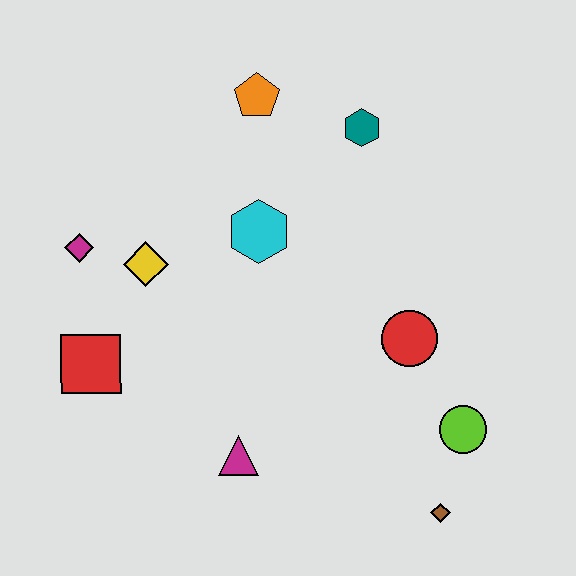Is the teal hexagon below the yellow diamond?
No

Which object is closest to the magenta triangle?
The red square is closest to the magenta triangle.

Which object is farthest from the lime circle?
The magenta diamond is farthest from the lime circle.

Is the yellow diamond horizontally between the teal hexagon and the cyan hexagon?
No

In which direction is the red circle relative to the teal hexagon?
The red circle is below the teal hexagon.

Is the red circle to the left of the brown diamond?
Yes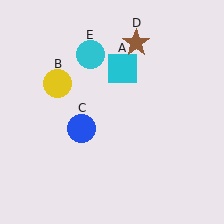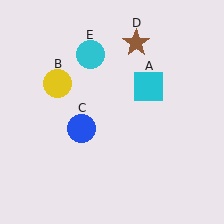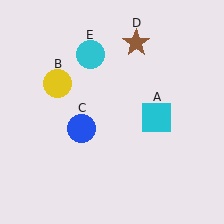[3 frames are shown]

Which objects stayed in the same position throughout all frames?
Yellow circle (object B) and blue circle (object C) and brown star (object D) and cyan circle (object E) remained stationary.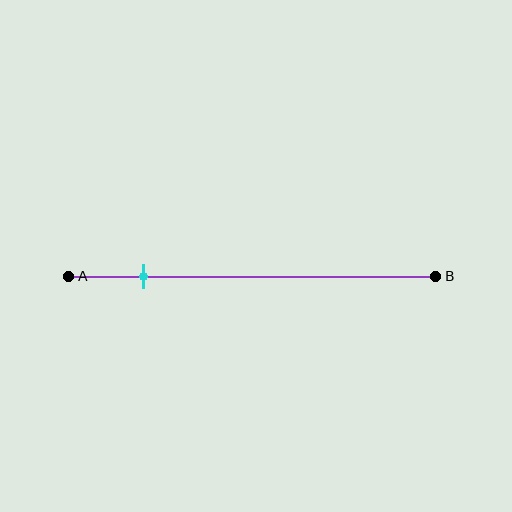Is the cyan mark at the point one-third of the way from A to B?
No, the mark is at about 20% from A, not at the 33% one-third point.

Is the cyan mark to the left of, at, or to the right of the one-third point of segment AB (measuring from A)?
The cyan mark is to the left of the one-third point of segment AB.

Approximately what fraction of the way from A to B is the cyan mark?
The cyan mark is approximately 20% of the way from A to B.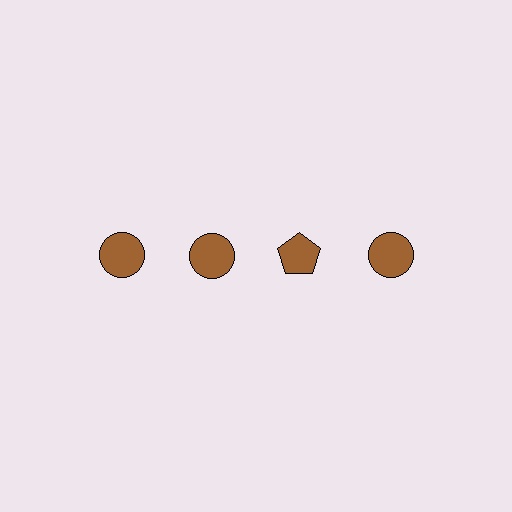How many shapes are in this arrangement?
There are 4 shapes arranged in a grid pattern.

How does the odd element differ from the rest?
It has a different shape: pentagon instead of circle.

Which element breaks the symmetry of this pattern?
The brown pentagon in the top row, center column breaks the symmetry. All other shapes are brown circles.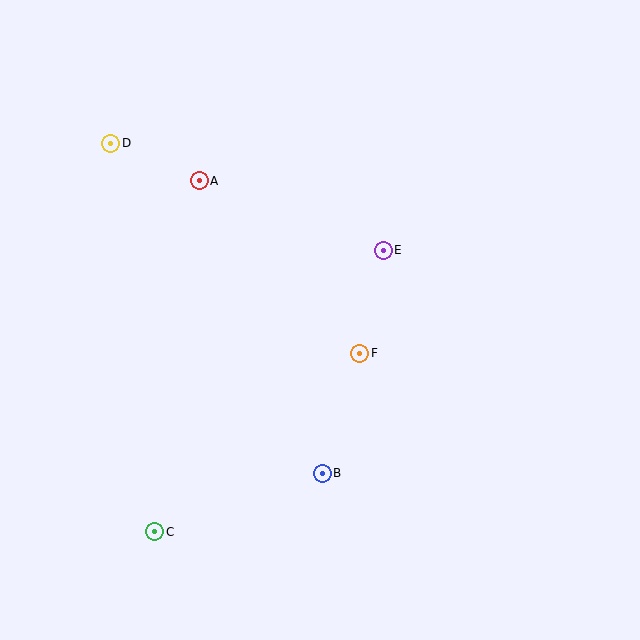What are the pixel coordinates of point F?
Point F is at (360, 353).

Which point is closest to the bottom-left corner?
Point C is closest to the bottom-left corner.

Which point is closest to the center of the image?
Point F at (360, 353) is closest to the center.